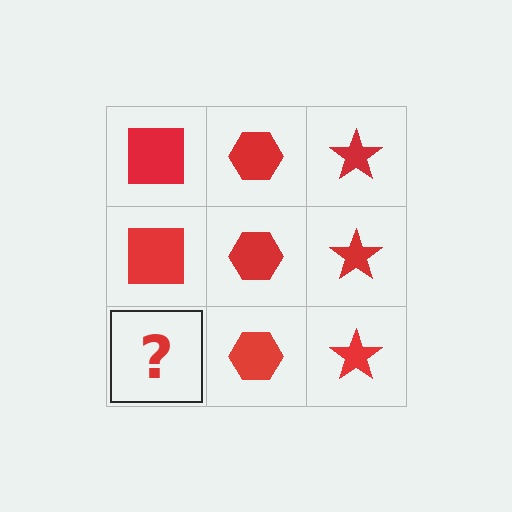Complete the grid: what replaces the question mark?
The question mark should be replaced with a red square.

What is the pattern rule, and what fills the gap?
The rule is that each column has a consistent shape. The gap should be filled with a red square.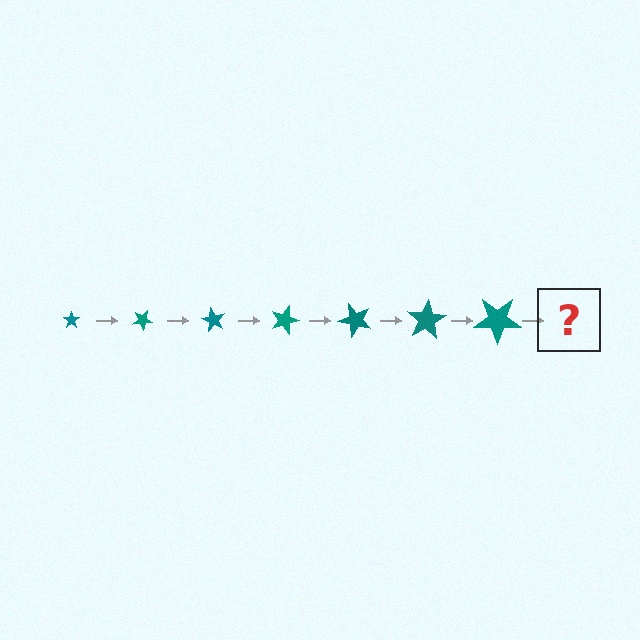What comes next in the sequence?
The next element should be a star, larger than the previous one and rotated 210 degrees from the start.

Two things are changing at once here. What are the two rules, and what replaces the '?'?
The two rules are that the star grows larger each step and it rotates 30 degrees each step. The '?' should be a star, larger than the previous one and rotated 210 degrees from the start.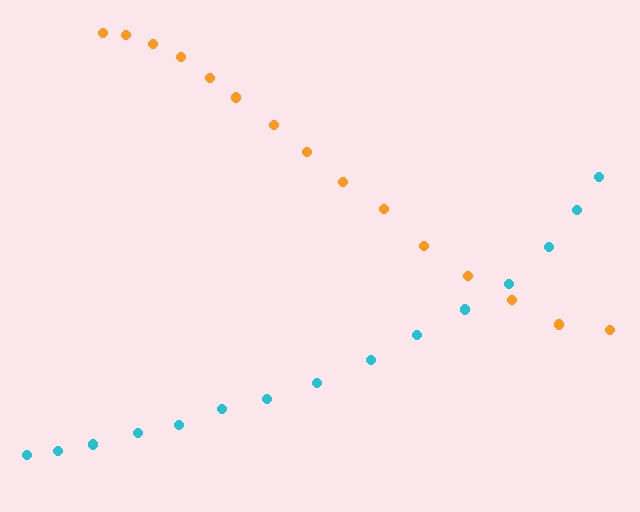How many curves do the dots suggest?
There are 2 distinct paths.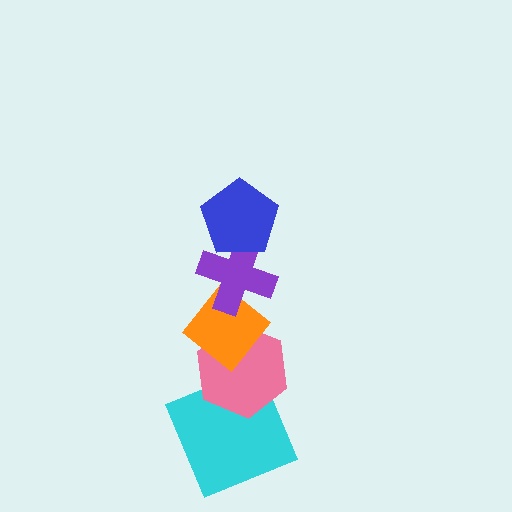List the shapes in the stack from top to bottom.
From top to bottom: the blue pentagon, the purple cross, the orange diamond, the pink hexagon, the cyan square.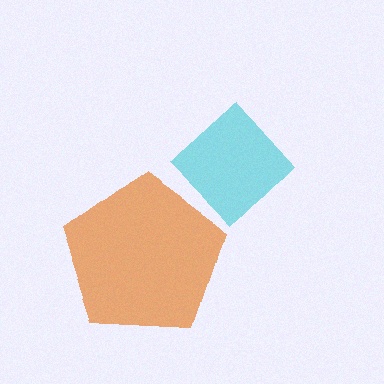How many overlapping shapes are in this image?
There are 2 overlapping shapes in the image.